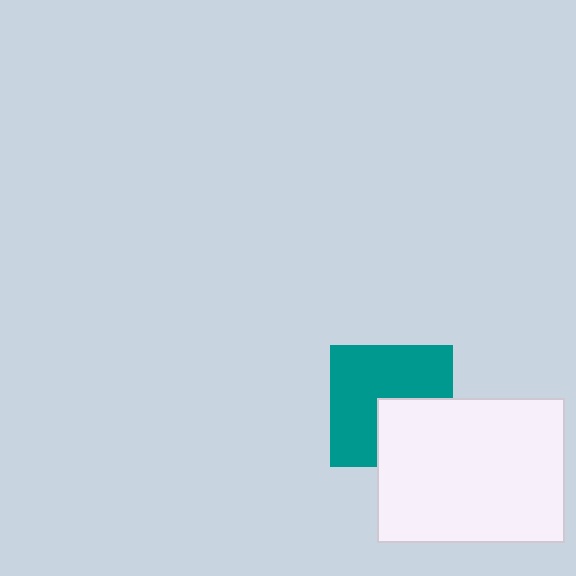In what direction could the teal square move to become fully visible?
The teal square could move toward the upper-left. That would shift it out from behind the white rectangle entirely.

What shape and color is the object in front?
The object in front is a white rectangle.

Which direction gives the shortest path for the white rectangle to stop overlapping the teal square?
Moving toward the lower-right gives the shortest separation.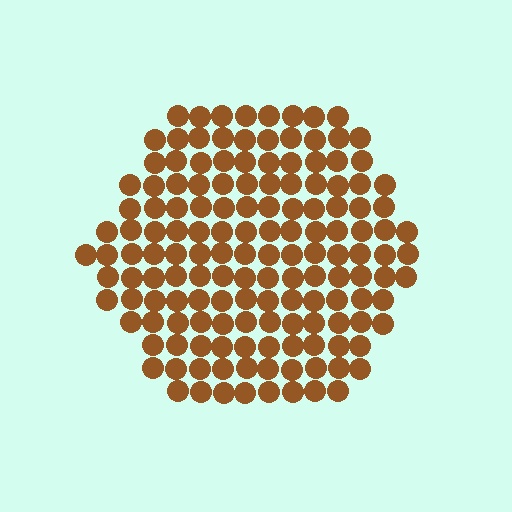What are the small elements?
The small elements are circles.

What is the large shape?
The large shape is a hexagon.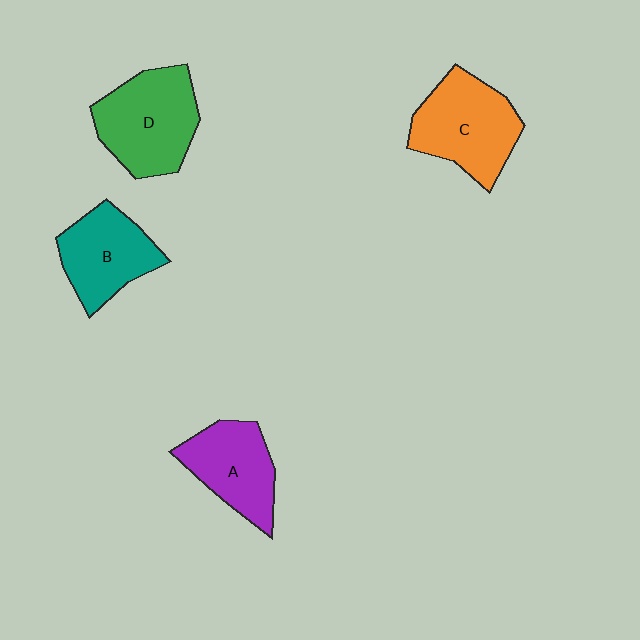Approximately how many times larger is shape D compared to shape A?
Approximately 1.3 times.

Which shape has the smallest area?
Shape A (purple).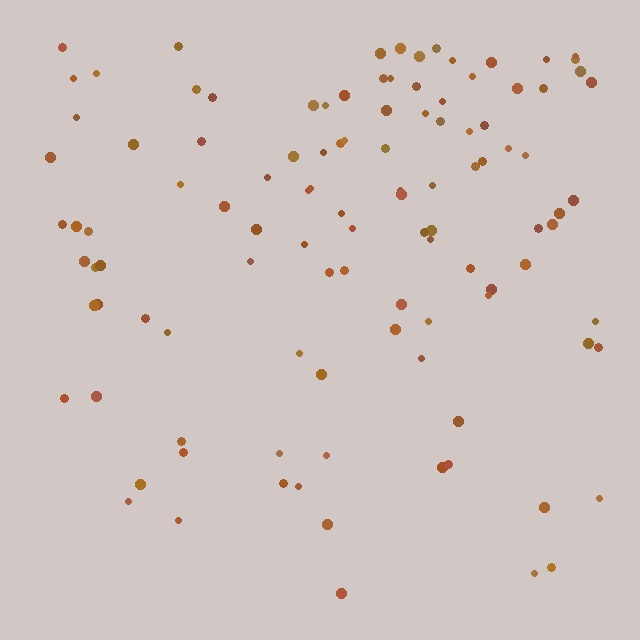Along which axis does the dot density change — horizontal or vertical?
Vertical.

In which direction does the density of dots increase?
From bottom to top, with the top side densest.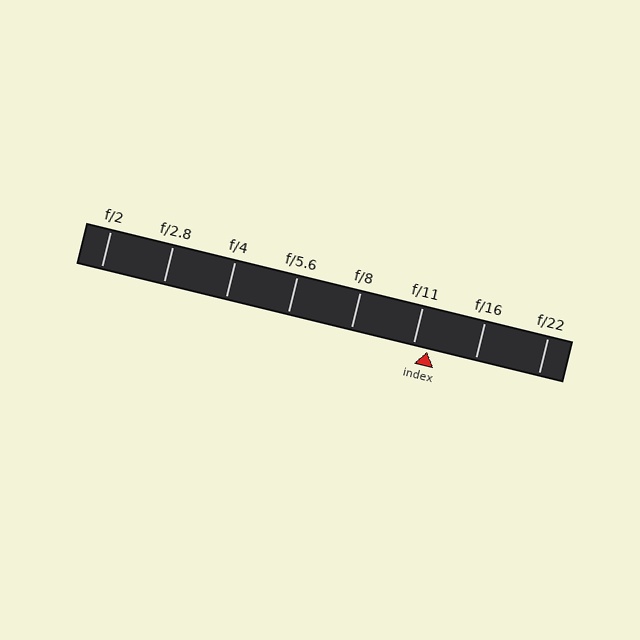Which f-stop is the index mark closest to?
The index mark is closest to f/11.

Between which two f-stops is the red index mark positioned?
The index mark is between f/11 and f/16.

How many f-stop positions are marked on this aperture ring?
There are 8 f-stop positions marked.